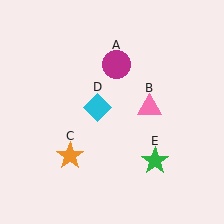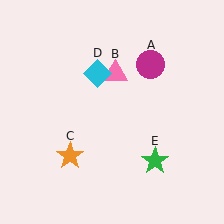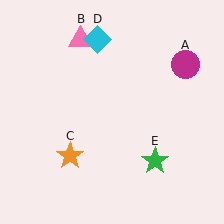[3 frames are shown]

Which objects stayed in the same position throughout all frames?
Orange star (object C) and green star (object E) remained stationary.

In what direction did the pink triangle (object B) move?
The pink triangle (object B) moved up and to the left.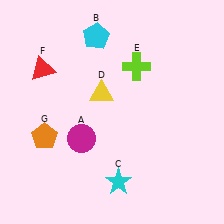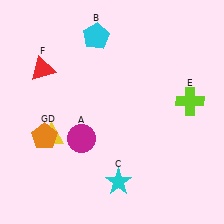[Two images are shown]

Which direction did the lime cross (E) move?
The lime cross (E) moved right.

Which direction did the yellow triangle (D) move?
The yellow triangle (D) moved left.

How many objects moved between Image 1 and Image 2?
2 objects moved between the two images.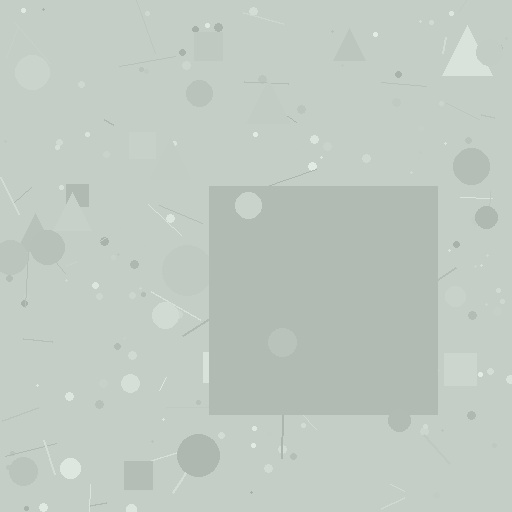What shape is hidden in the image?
A square is hidden in the image.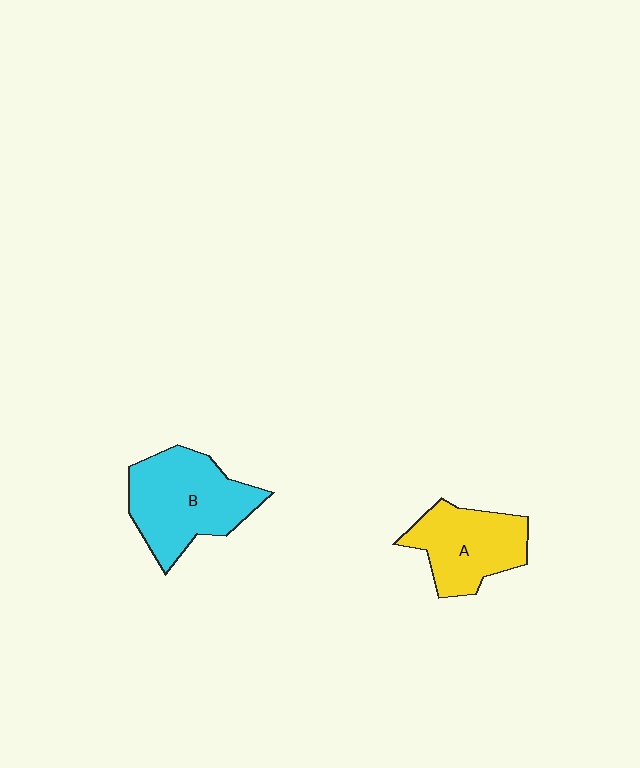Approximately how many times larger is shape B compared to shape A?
Approximately 1.3 times.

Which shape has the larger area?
Shape B (cyan).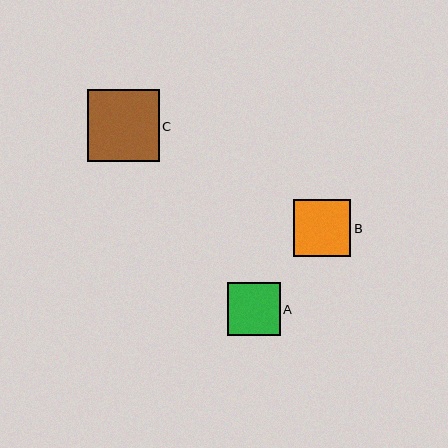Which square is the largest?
Square C is the largest with a size of approximately 72 pixels.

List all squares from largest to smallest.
From largest to smallest: C, B, A.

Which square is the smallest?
Square A is the smallest with a size of approximately 53 pixels.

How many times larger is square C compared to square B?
Square C is approximately 1.3 times the size of square B.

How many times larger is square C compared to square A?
Square C is approximately 1.4 times the size of square A.